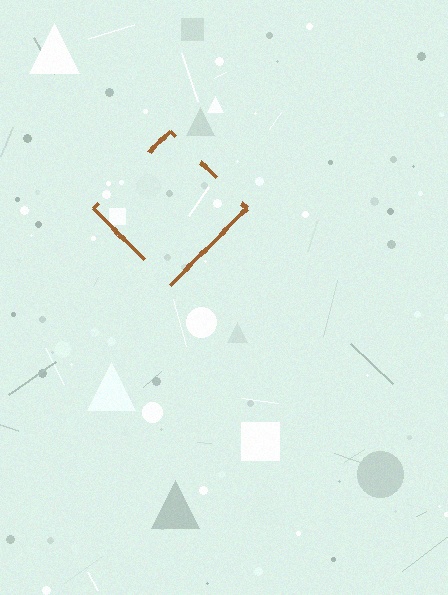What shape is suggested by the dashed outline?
The dashed outline suggests a diamond.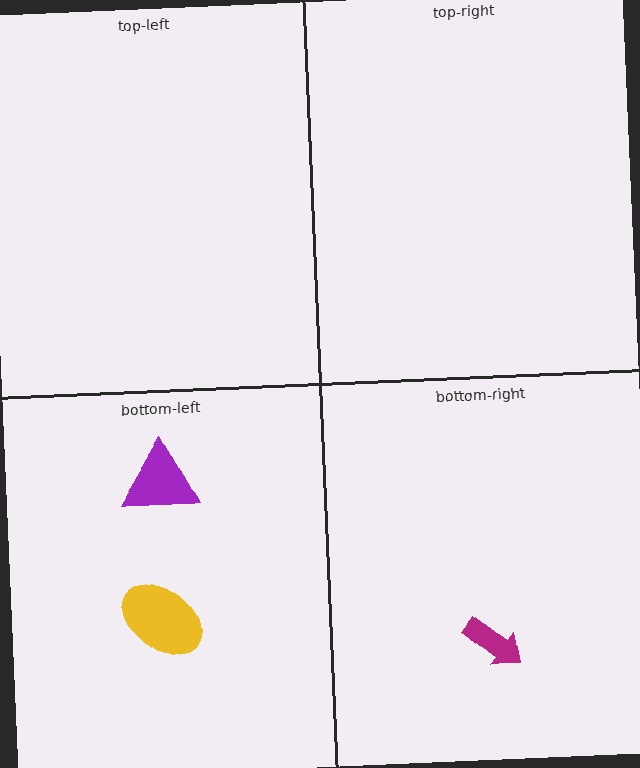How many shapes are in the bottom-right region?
1.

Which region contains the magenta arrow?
The bottom-right region.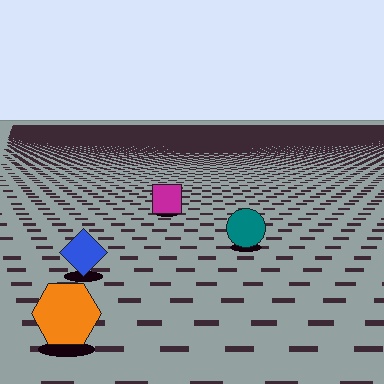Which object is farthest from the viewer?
The magenta square is farthest from the viewer. It appears smaller and the ground texture around it is denser.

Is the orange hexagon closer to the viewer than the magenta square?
Yes. The orange hexagon is closer — you can tell from the texture gradient: the ground texture is coarser near it.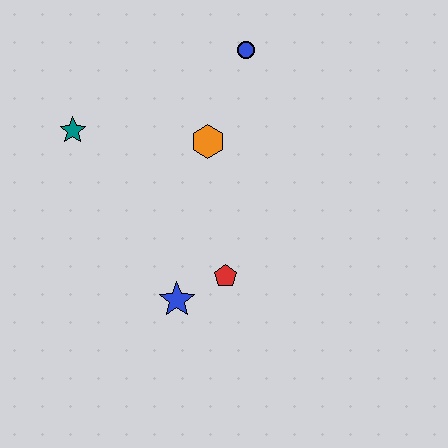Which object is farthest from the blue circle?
The blue star is farthest from the blue circle.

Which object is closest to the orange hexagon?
The blue circle is closest to the orange hexagon.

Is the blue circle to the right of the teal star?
Yes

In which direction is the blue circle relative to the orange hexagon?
The blue circle is above the orange hexagon.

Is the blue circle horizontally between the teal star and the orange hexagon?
No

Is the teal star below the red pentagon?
No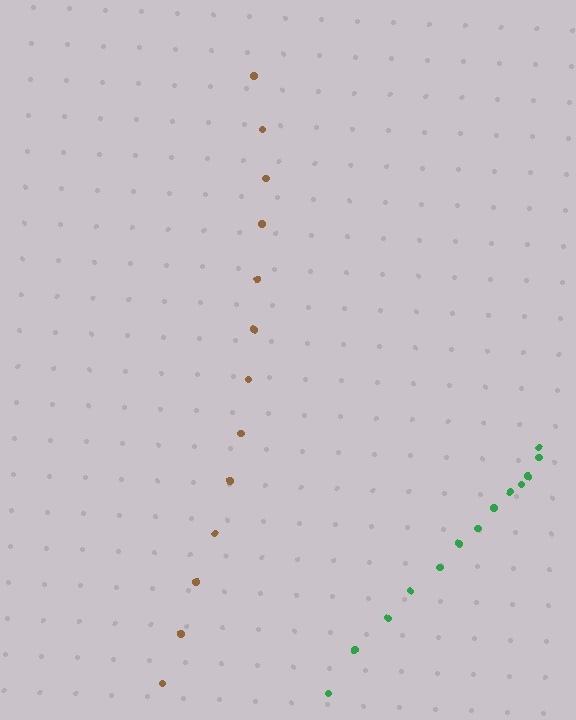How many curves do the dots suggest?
There are 2 distinct paths.